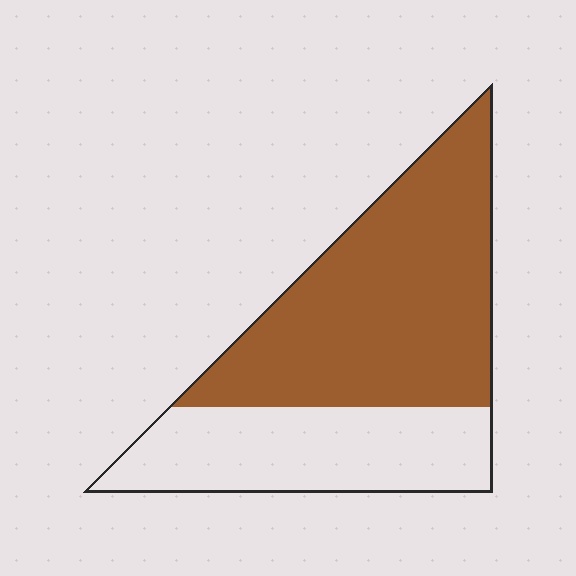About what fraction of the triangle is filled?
About five eighths (5/8).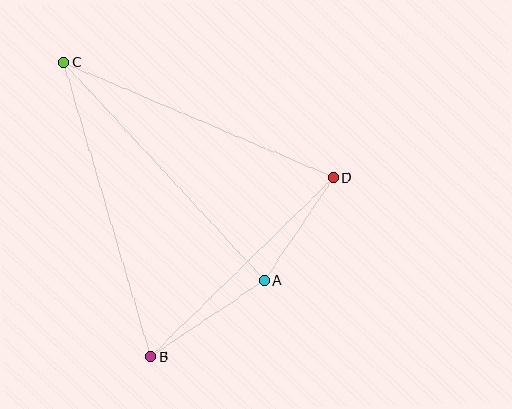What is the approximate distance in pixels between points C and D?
The distance between C and D is approximately 293 pixels.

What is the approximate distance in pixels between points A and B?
The distance between A and B is approximately 137 pixels.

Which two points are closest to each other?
Points A and D are closest to each other.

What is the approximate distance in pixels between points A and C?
The distance between A and C is approximately 296 pixels.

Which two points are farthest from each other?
Points B and C are farthest from each other.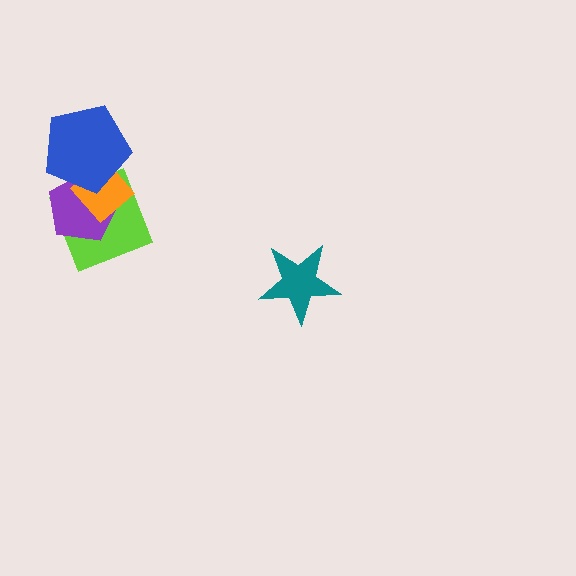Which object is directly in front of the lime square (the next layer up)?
The purple pentagon is directly in front of the lime square.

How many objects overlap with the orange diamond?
3 objects overlap with the orange diamond.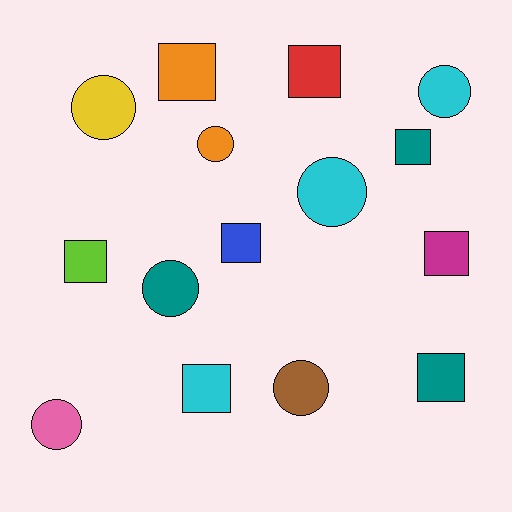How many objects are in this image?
There are 15 objects.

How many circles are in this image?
There are 7 circles.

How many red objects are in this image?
There is 1 red object.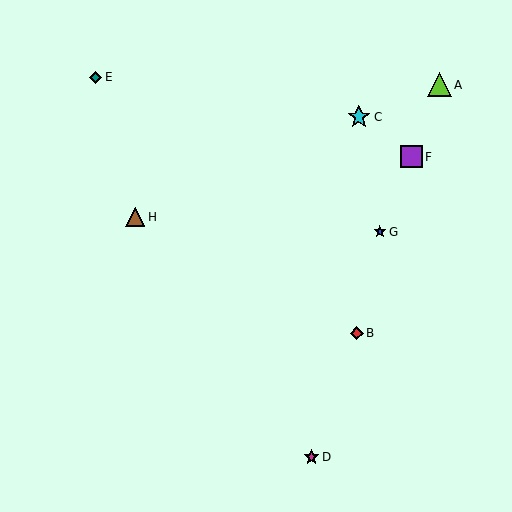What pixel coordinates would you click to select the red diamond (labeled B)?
Click at (357, 333) to select the red diamond B.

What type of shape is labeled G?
Shape G is a blue star.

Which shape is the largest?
The lime triangle (labeled A) is the largest.